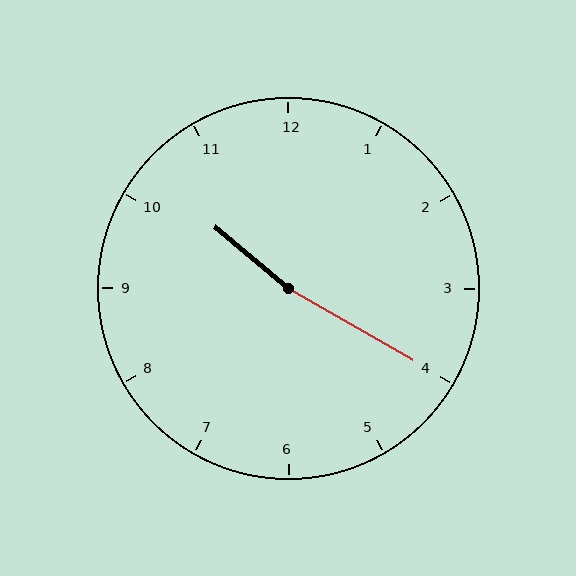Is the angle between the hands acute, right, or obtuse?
It is obtuse.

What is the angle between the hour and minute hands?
Approximately 170 degrees.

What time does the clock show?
10:20.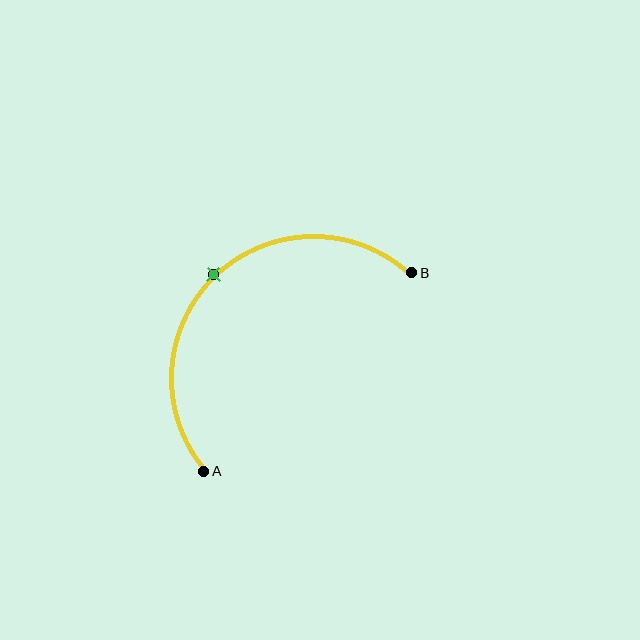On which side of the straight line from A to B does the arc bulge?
The arc bulges above and to the left of the straight line connecting A and B.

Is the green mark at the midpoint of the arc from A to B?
Yes. The green mark lies on the arc at equal arc-length from both A and B — it is the arc midpoint.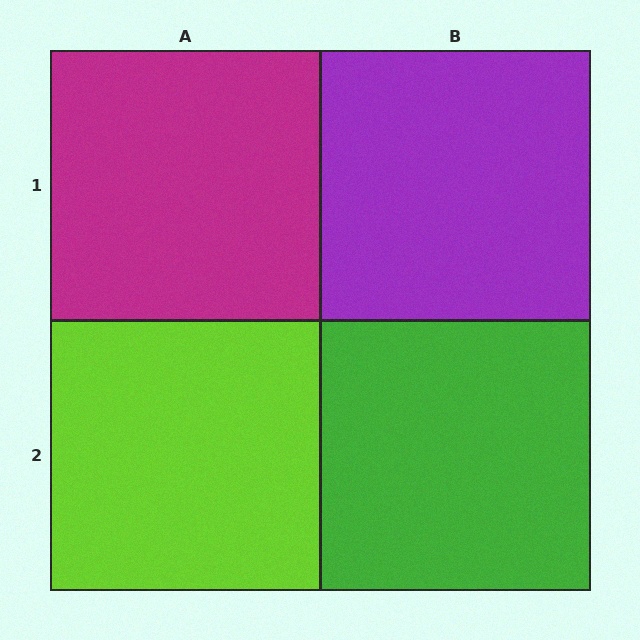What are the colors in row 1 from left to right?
Magenta, purple.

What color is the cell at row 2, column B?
Green.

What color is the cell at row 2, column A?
Lime.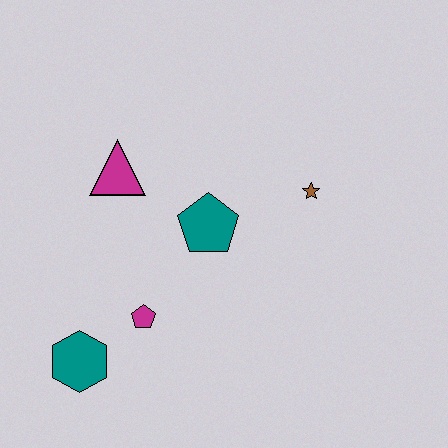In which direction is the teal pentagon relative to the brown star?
The teal pentagon is to the left of the brown star.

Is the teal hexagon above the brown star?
No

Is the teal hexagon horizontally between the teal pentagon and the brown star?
No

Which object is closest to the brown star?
The teal pentagon is closest to the brown star.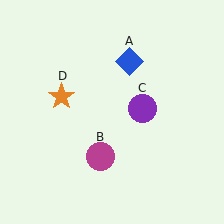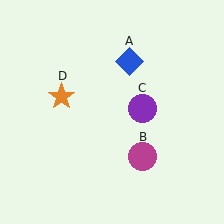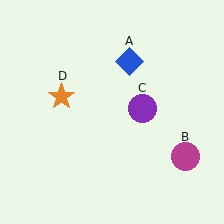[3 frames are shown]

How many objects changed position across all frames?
1 object changed position: magenta circle (object B).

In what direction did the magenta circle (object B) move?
The magenta circle (object B) moved right.